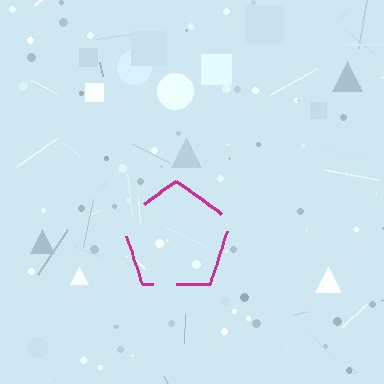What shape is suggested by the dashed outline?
The dashed outline suggests a pentagon.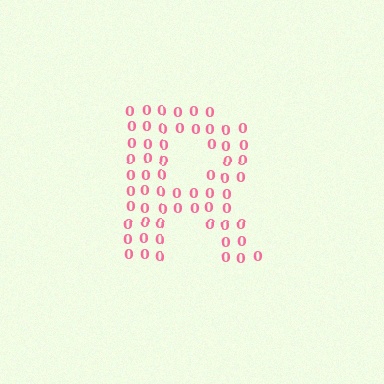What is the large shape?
The large shape is the letter R.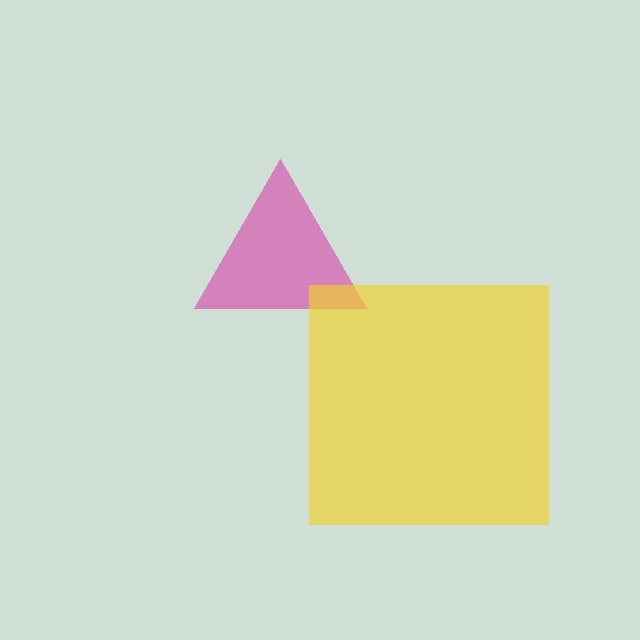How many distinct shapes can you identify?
There are 2 distinct shapes: a magenta triangle, a yellow square.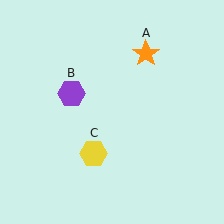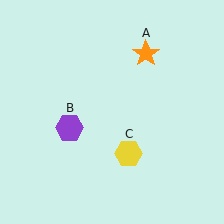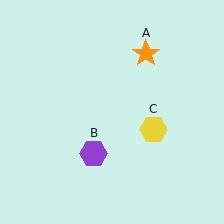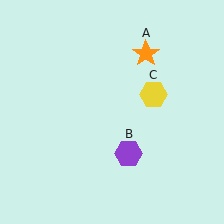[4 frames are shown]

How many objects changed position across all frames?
2 objects changed position: purple hexagon (object B), yellow hexagon (object C).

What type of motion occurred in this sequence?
The purple hexagon (object B), yellow hexagon (object C) rotated counterclockwise around the center of the scene.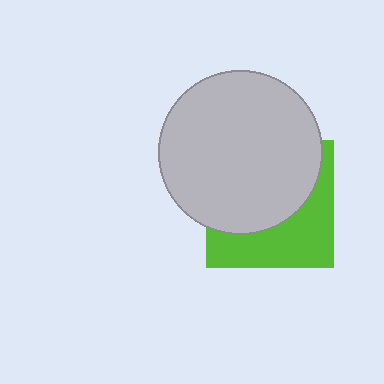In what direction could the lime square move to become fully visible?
The lime square could move down. That would shift it out from behind the light gray circle entirely.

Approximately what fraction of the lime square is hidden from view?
Roughly 59% of the lime square is hidden behind the light gray circle.